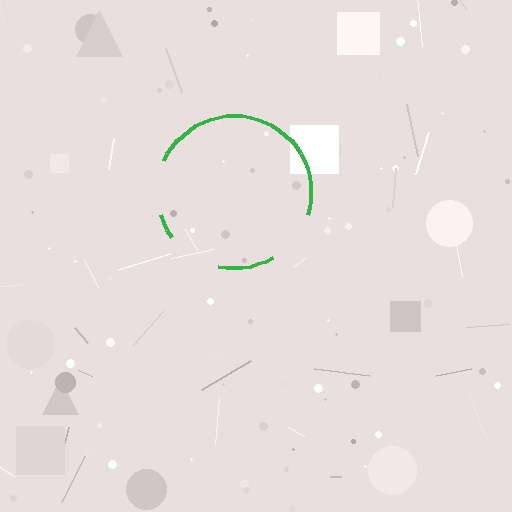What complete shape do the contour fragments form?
The contour fragments form a circle.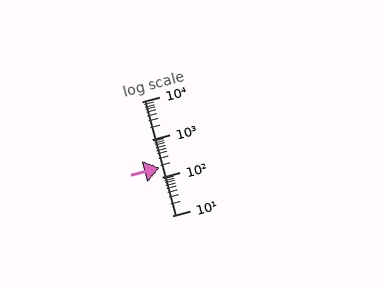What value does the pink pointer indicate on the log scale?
The pointer indicates approximately 180.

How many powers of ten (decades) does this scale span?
The scale spans 3 decades, from 10 to 10000.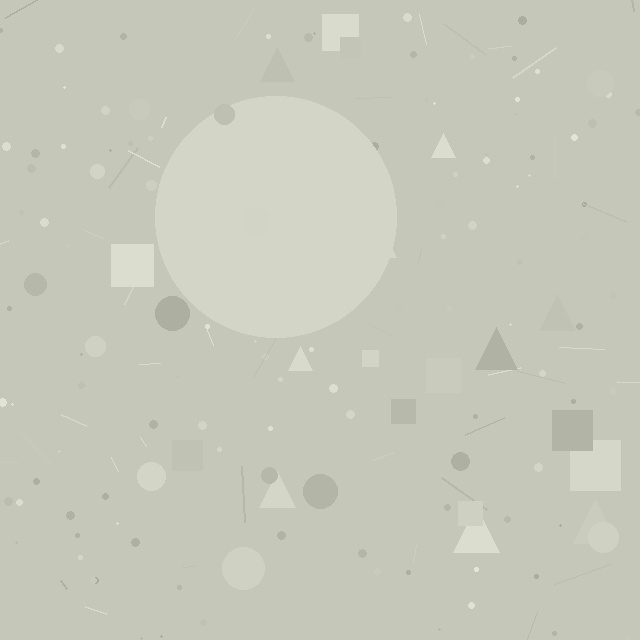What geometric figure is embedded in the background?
A circle is embedded in the background.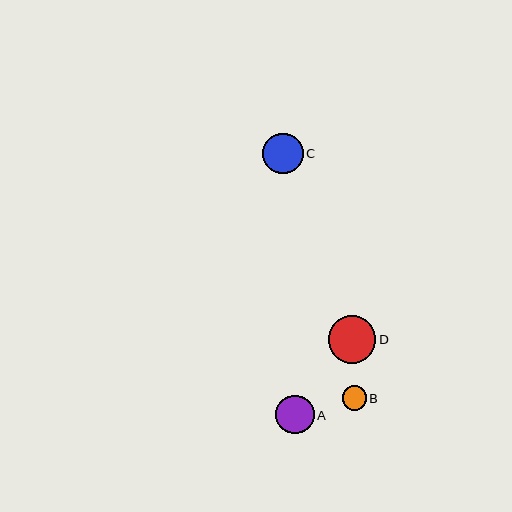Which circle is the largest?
Circle D is the largest with a size of approximately 48 pixels.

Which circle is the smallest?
Circle B is the smallest with a size of approximately 24 pixels.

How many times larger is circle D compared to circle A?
Circle D is approximately 1.2 times the size of circle A.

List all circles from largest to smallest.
From largest to smallest: D, C, A, B.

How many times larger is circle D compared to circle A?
Circle D is approximately 1.2 times the size of circle A.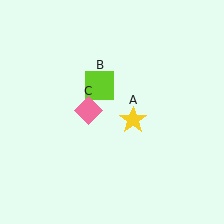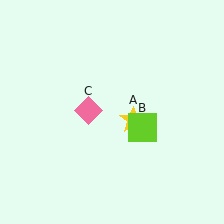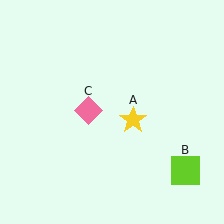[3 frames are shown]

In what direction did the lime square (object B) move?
The lime square (object B) moved down and to the right.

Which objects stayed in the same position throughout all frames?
Yellow star (object A) and pink diamond (object C) remained stationary.